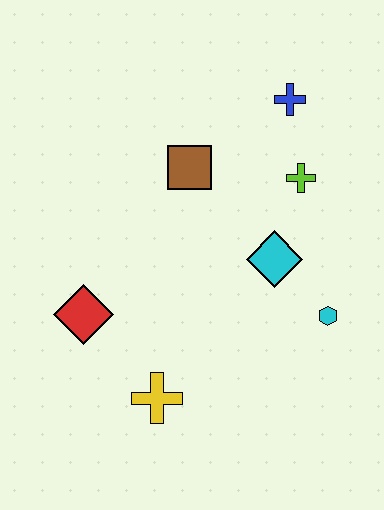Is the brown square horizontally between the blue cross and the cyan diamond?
No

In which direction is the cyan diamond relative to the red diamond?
The cyan diamond is to the right of the red diamond.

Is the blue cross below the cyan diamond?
No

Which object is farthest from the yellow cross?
The blue cross is farthest from the yellow cross.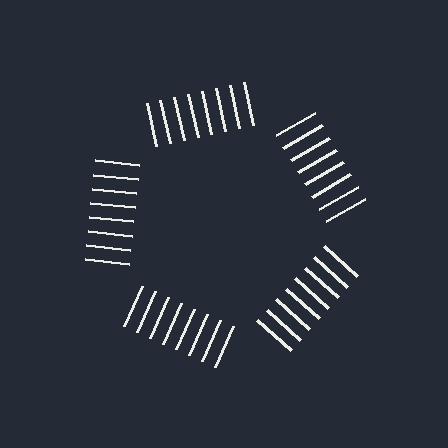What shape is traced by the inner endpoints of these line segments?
An illusory pentagon — the line segments terminate on its edges but no continuous stroke is drawn.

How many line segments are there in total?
40 — 8 along each of the 5 edges.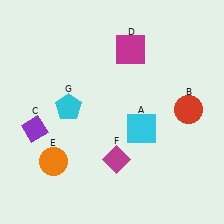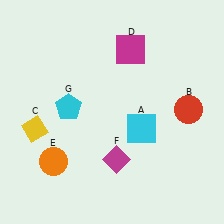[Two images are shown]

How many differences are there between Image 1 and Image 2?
There is 1 difference between the two images.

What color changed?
The diamond (C) changed from purple in Image 1 to yellow in Image 2.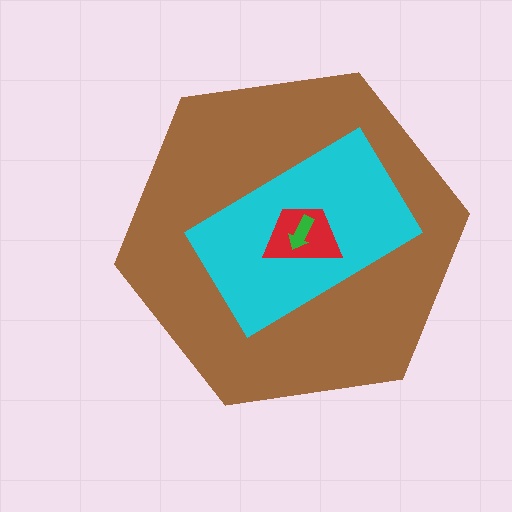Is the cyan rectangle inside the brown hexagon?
Yes.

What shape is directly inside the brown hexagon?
The cyan rectangle.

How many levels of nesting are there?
4.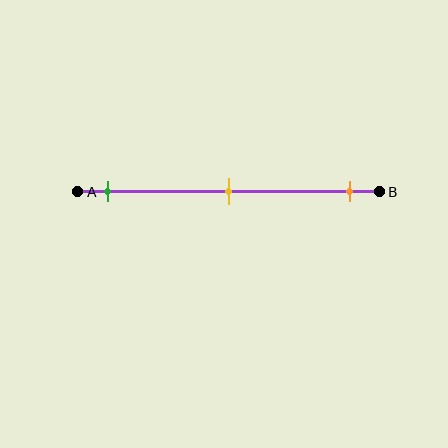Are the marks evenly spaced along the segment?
Yes, the marks are approximately evenly spaced.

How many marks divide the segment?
There are 3 marks dividing the segment.